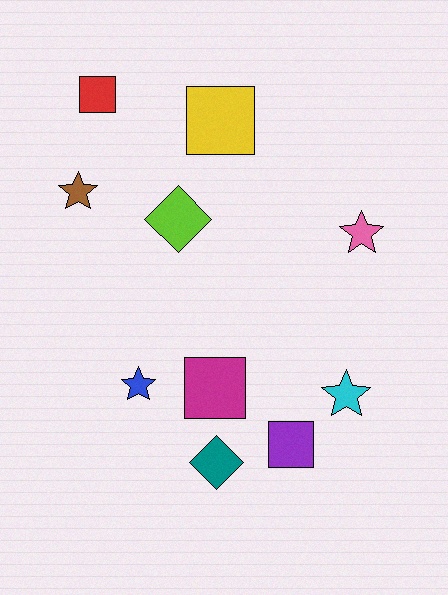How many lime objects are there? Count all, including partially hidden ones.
There is 1 lime object.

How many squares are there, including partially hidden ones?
There are 4 squares.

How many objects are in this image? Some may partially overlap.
There are 10 objects.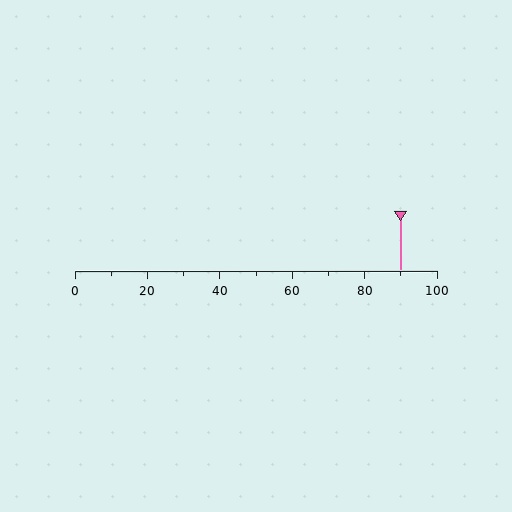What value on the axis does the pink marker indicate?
The marker indicates approximately 90.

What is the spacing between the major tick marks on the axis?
The major ticks are spaced 20 apart.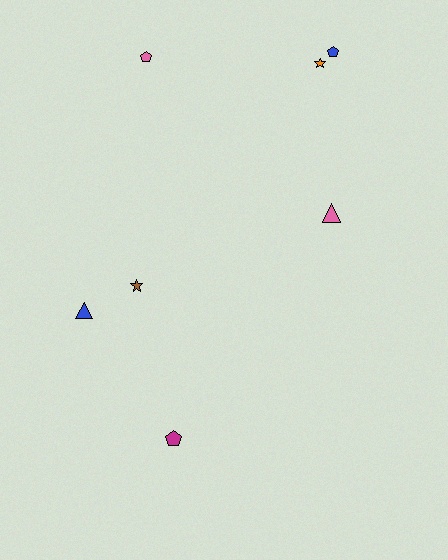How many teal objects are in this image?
There are no teal objects.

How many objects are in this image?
There are 7 objects.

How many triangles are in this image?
There are 2 triangles.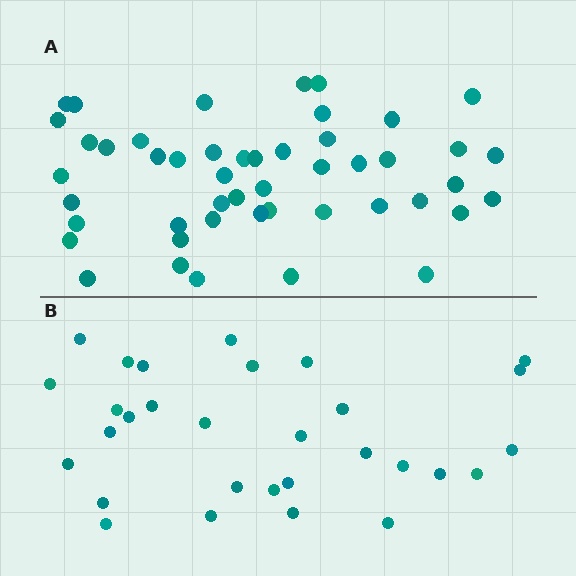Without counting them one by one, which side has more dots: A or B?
Region A (the top region) has more dots.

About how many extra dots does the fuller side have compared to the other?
Region A has approximately 20 more dots than region B.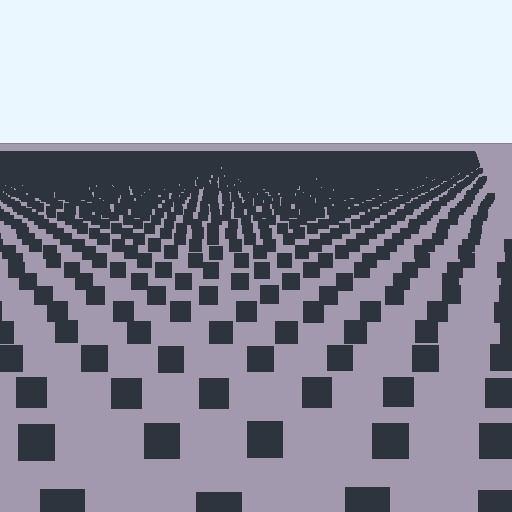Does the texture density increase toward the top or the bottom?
Density increases toward the top.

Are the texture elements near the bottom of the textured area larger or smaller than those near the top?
Larger. Near the bottom, elements are closer to the viewer and appear at a bigger on-screen size.